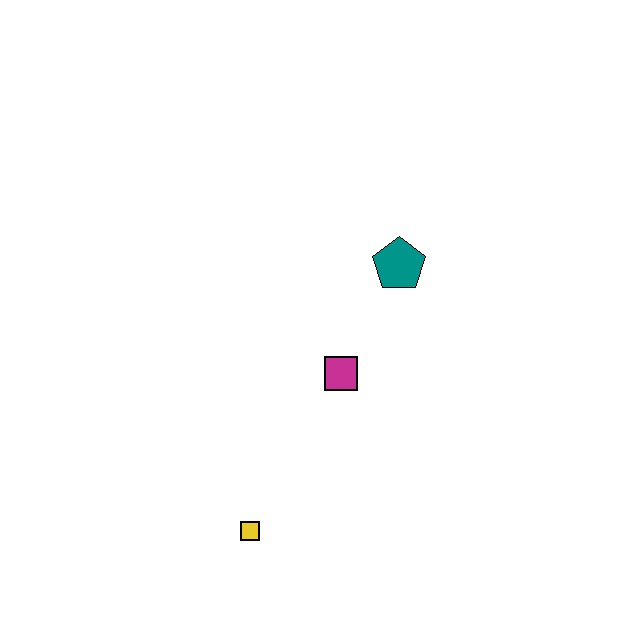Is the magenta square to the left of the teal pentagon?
Yes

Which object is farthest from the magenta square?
The yellow square is farthest from the magenta square.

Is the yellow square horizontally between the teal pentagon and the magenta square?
No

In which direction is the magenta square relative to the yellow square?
The magenta square is above the yellow square.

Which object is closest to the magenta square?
The teal pentagon is closest to the magenta square.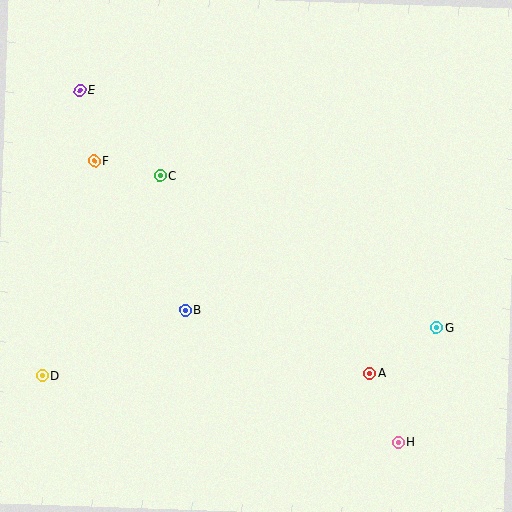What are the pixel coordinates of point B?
Point B is at (185, 310).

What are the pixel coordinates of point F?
Point F is at (95, 160).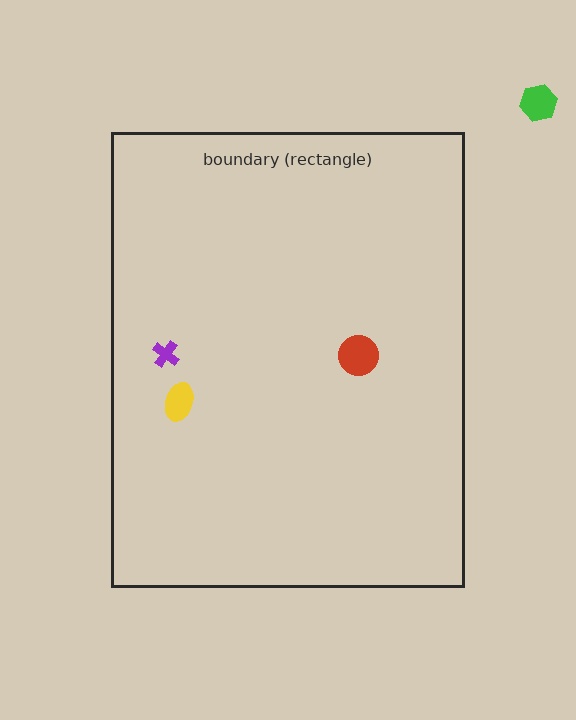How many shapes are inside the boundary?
3 inside, 1 outside.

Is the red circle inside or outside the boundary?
Inside.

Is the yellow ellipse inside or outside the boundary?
Inside.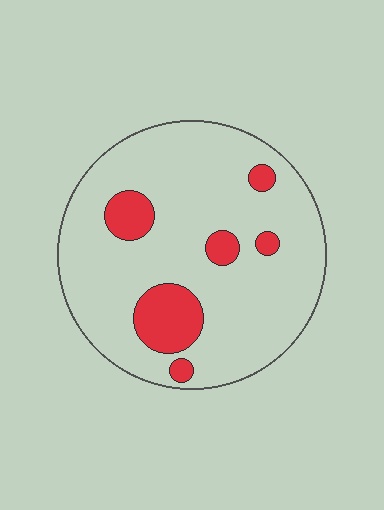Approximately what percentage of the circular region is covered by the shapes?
Approximately 15%.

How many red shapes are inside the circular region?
6.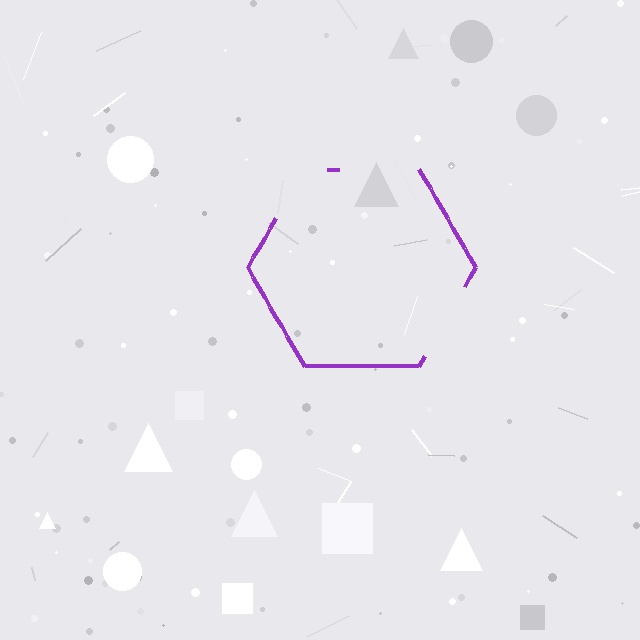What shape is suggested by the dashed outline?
The dashed outline suggests a hexagon.